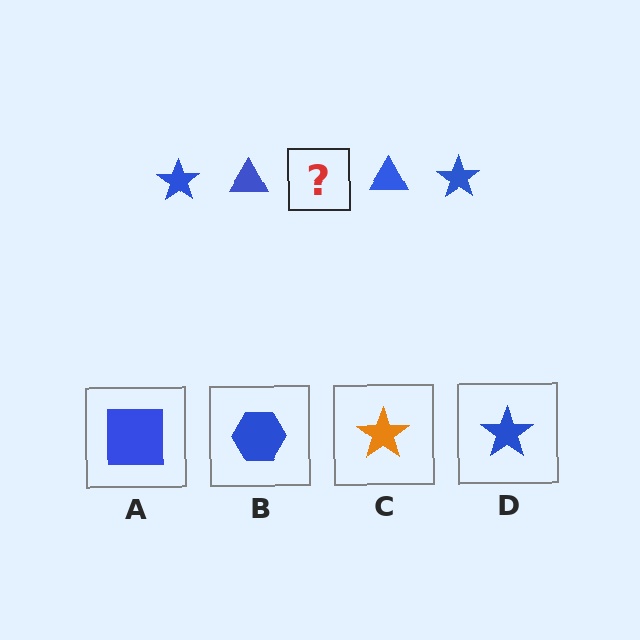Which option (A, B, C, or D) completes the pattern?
D.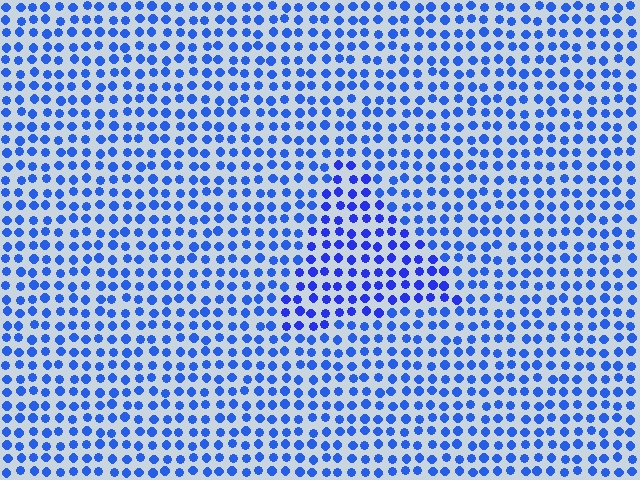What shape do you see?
I see a triangle.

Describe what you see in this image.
The image is filled with small blue elements in a uniform arrangement. A triangle-shaped region is visible where the elements are tinted to a slightly different hue, forming a subtle color boundary.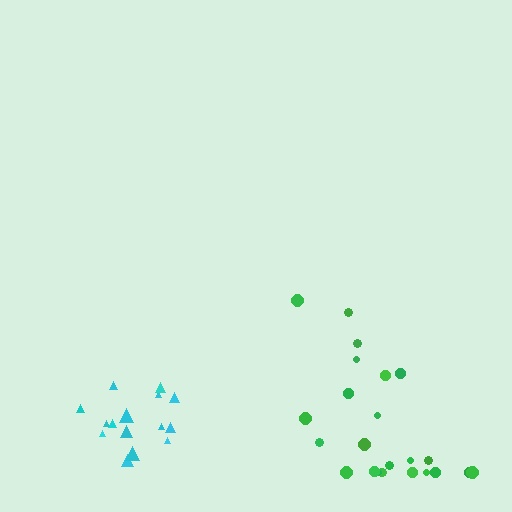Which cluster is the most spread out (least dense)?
Green.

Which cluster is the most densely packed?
Cyan.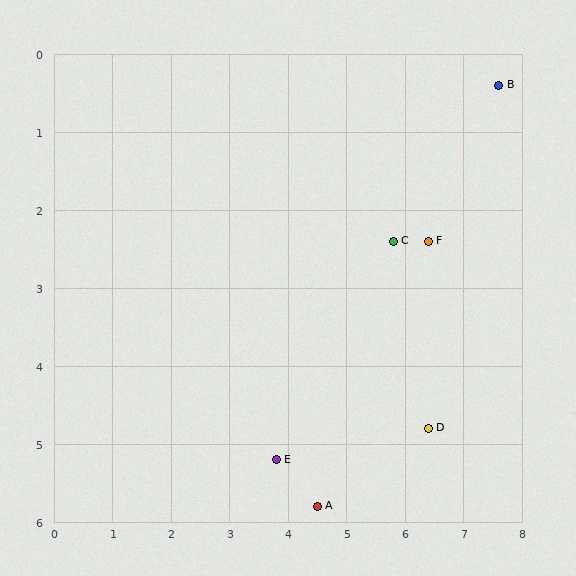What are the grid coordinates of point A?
Point A is at approximately (4.5, 5.8).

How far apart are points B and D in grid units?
Points B and D are about 4.6 grid units apart.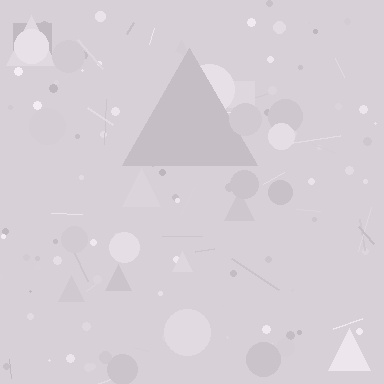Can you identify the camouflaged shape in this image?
The camouflaged shape is a triangle.